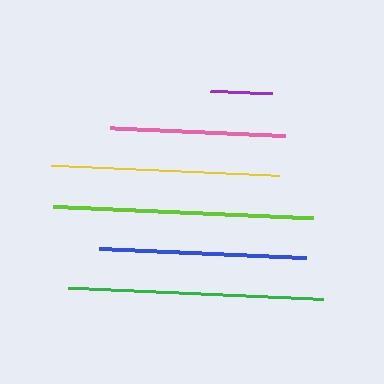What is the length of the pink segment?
The pink segment is approximately 175 pixels long.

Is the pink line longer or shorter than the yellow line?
The yellow line is longer than the pink line.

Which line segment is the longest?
The lime line is the longest at approximately 260 pixels.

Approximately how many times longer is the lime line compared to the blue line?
The lime line is approximately 1.3 times the length of the blue line.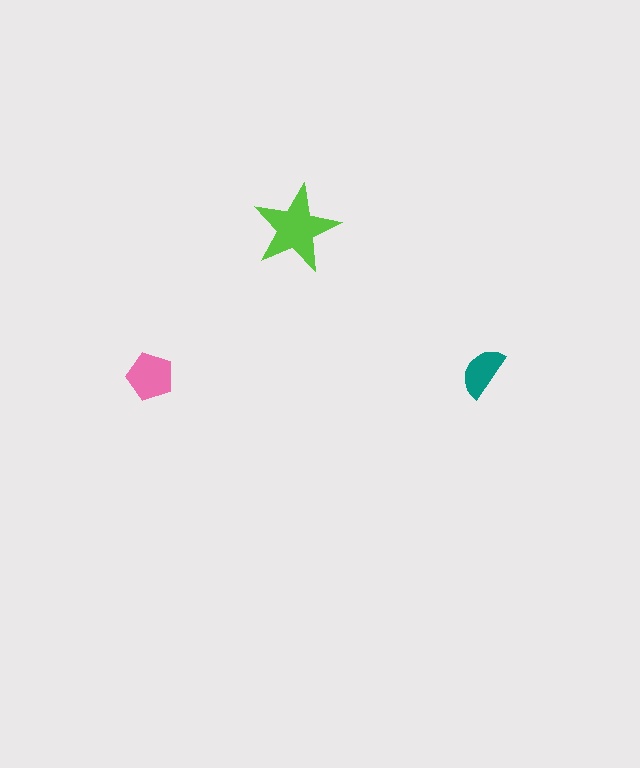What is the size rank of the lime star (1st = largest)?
1st.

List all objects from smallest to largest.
The teal semicircle, the pink pentagon, the lime star.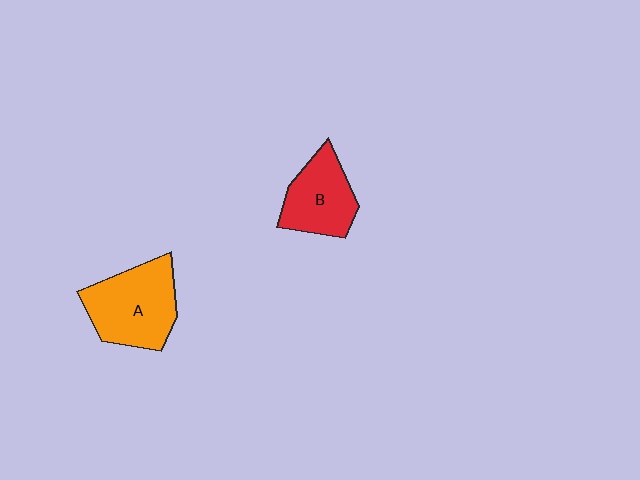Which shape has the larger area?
Shape A (orange).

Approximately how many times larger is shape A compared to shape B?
Approximately 1.3 times.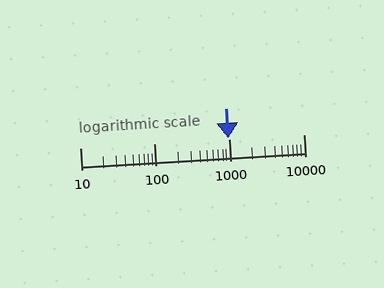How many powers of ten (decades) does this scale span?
The scale spans 3 decades, from 10 to 10000.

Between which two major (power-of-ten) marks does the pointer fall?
The pointer is between 100 and 1000.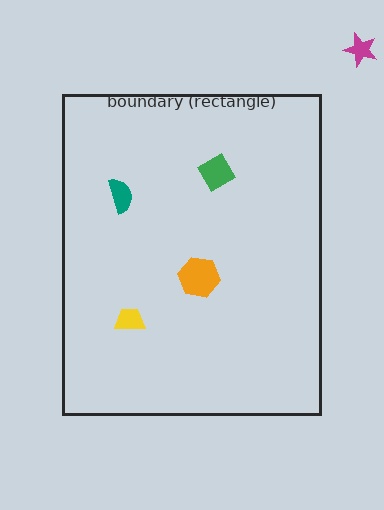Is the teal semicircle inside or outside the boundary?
Inside.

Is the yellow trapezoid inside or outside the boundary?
Inside.